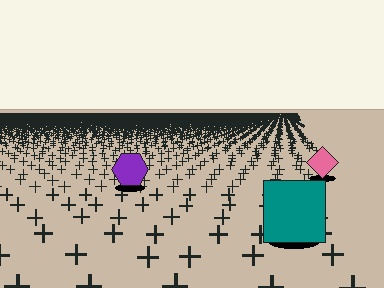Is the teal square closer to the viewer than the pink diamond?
Yes. The teal square is closer — you can tell from the texture gradient: the ground texture is coarser near it.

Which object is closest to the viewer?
The teal square is closest. The texture marks near it are larger and more spread out.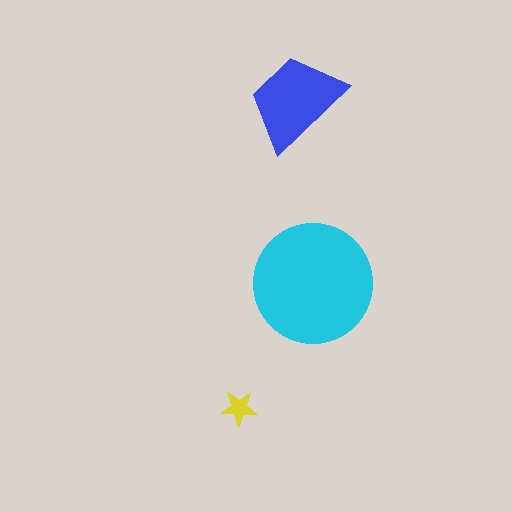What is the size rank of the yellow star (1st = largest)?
3rd.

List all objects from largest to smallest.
The cyan circle, the blue trapezoid, the yellow star.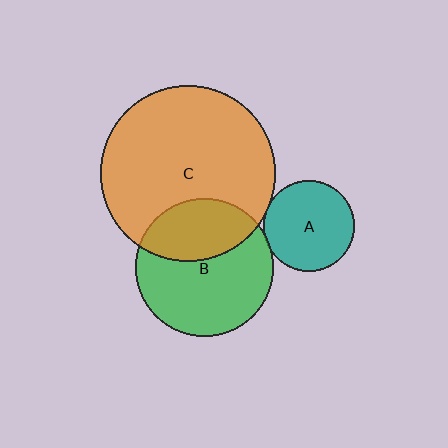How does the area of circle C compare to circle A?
Approximately 3.7 times.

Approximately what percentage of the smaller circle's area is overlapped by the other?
Approximately 35%.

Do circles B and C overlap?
Yes.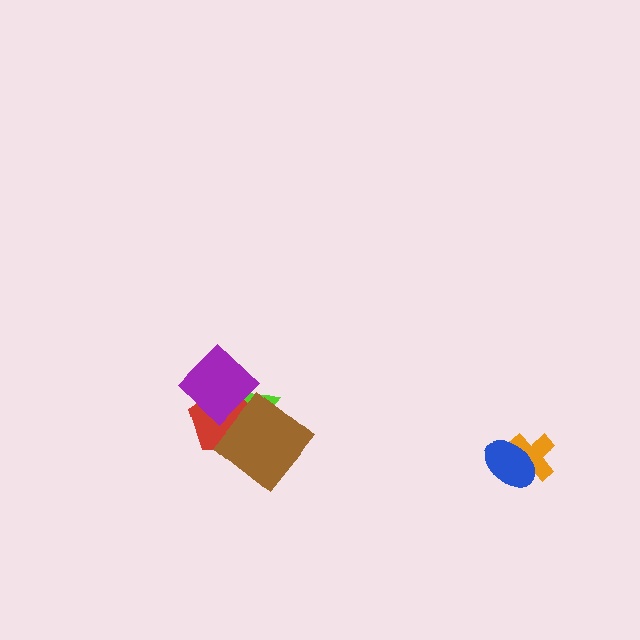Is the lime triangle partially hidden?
Yes, it is partially covered by another shape.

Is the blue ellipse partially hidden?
No, no other shape covers it.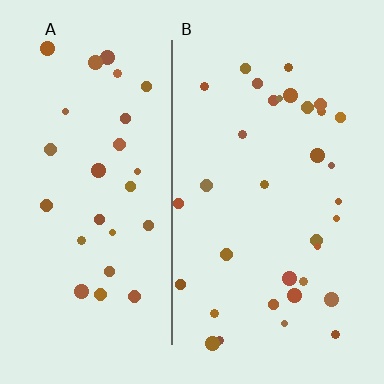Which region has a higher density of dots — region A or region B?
B (the right).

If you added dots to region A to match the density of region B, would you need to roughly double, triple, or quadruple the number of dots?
Approximately double.